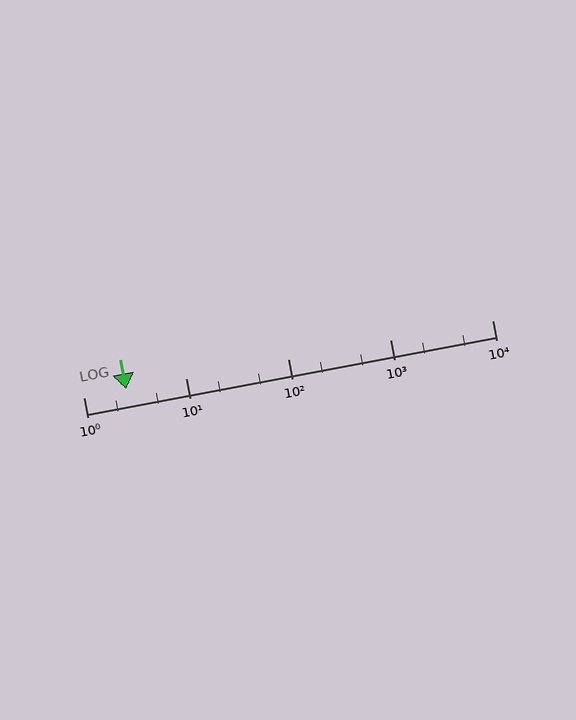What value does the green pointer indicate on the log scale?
The pointer indicates approximately 2.6.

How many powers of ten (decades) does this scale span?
The scale spans 4 decades, from 1 to 10000.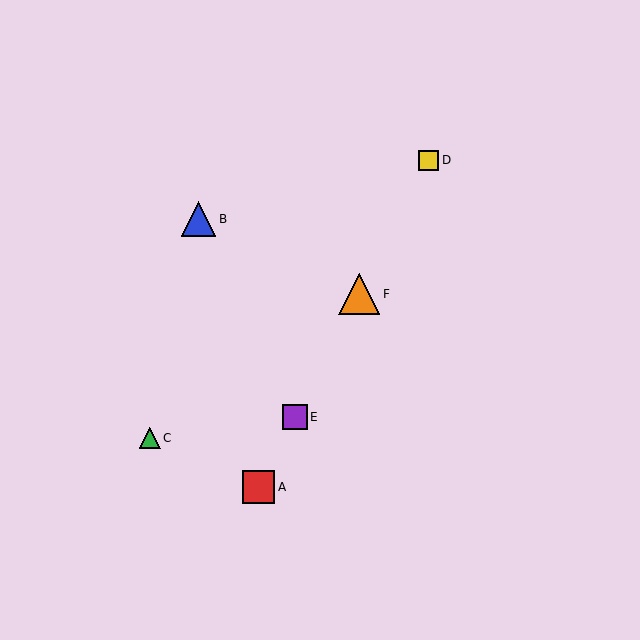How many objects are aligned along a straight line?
4 objects (A, D, E, F) are aligned along a straight line.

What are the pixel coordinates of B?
Object B is at (198, 219).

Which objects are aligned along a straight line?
Objects A, D, E, F are aligned along a straight line.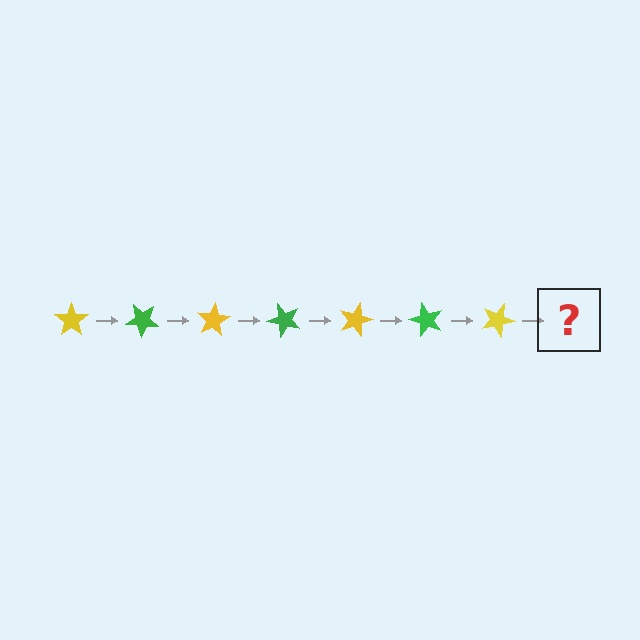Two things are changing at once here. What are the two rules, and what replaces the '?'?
The two rules are that it rotates 40 degrees each step and the color cycles through yellow and green. The '?' should be a green star, rotated 280 degrees from the start.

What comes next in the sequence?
The next element should be a green star, rotated 280 degrees from the start.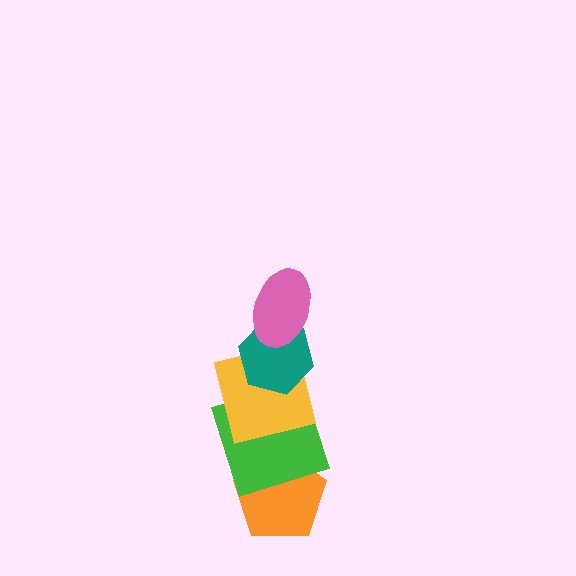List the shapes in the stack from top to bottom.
From top to bottom: the pink ellipse, the teal hexagon, the yellow square, the green square, the orange pentagon.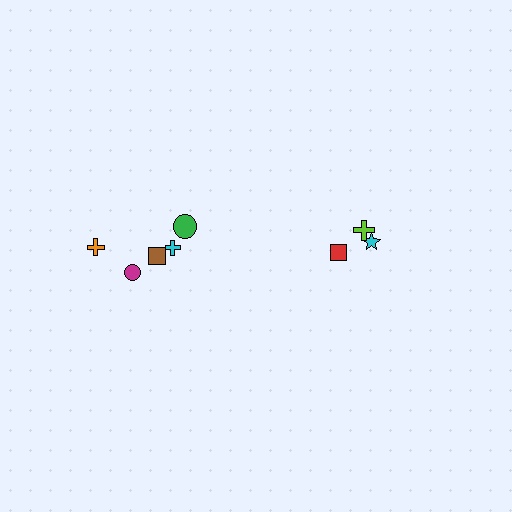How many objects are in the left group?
There are 5 objects.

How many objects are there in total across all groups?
There are 8 objects.